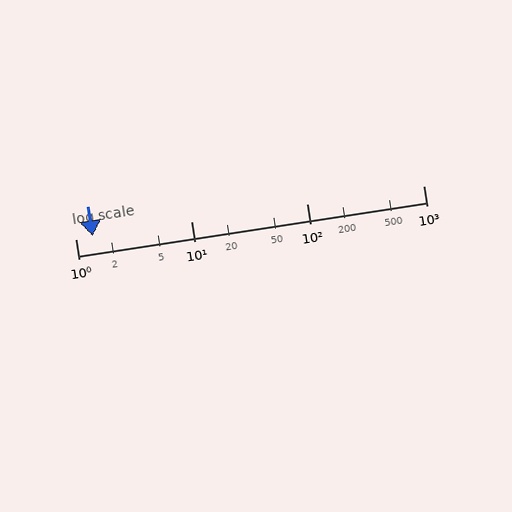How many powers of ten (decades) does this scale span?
The scale spans 3 decades, from 1 to 1000.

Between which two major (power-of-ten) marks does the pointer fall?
The pointer is between 1 and 10.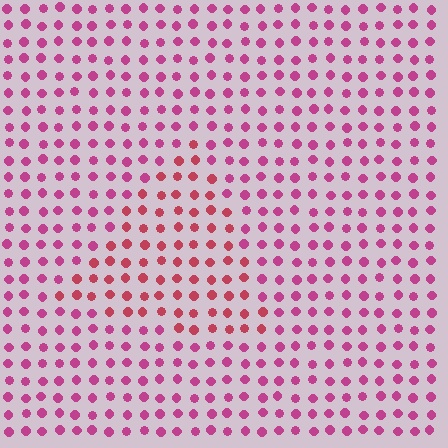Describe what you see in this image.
The image is filled with small magenta elements in a uniform arrangement. A triangle-shaped region is visible where the elements are tinted to a slightly different hue, forming a subtle color boundary.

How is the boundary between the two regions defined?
The boundary is defined purely by a slight shift in hue (about 26 degrees). Spacing, size, and orientation are identical on both sides.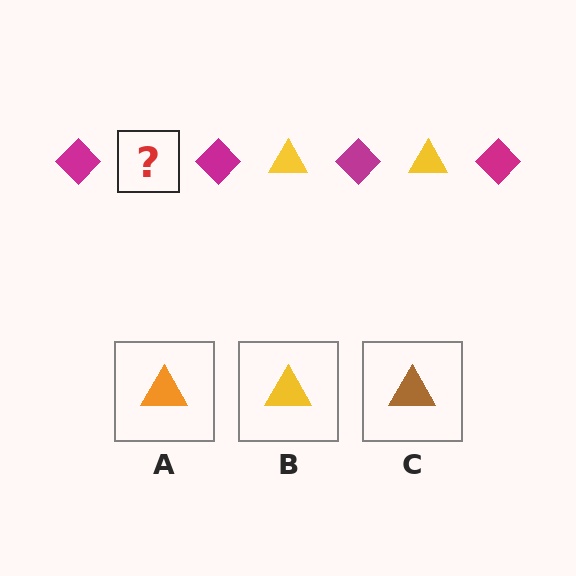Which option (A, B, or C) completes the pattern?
B.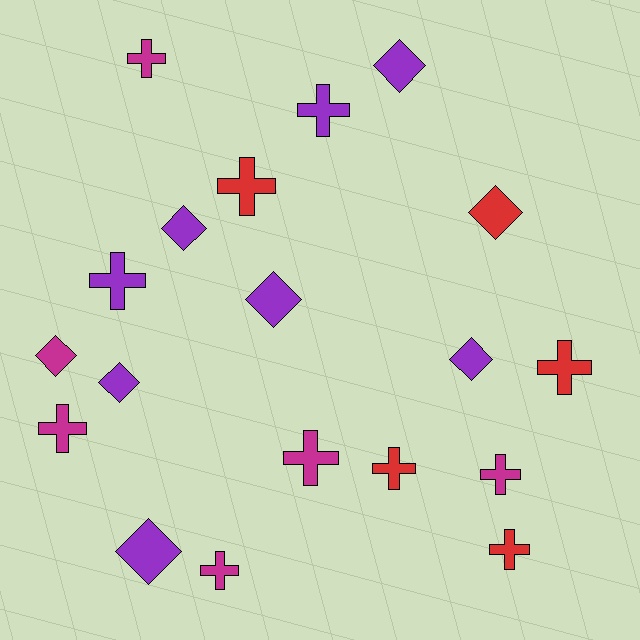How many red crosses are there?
There are 4 red crosses.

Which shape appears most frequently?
Cross, with 11 objects.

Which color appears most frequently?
Purple, with 8 objects.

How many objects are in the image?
There are 19 objects.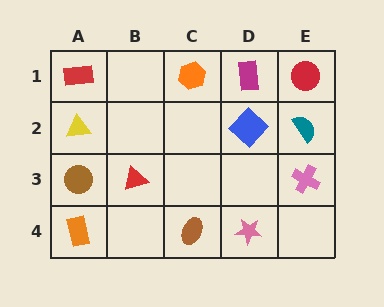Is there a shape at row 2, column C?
No, that cell is empty.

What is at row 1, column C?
An orange hexagon.